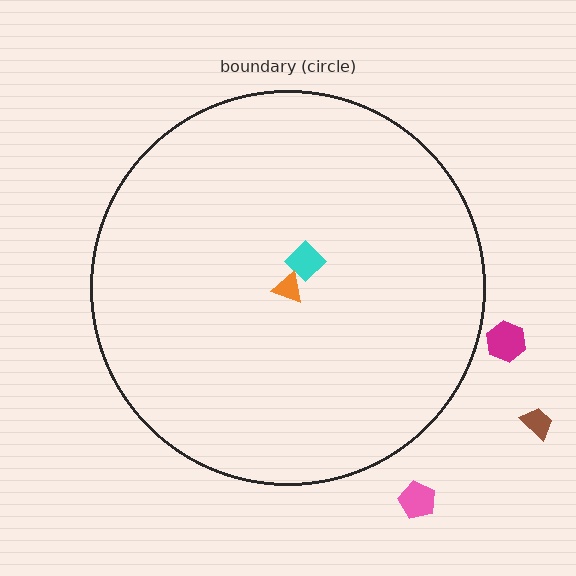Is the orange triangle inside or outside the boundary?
Inside.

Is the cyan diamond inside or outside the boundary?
Inside.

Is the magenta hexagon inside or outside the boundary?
Outside.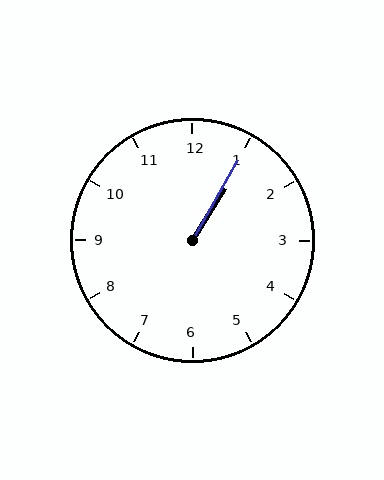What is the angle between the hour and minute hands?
Approximately 2 degrees.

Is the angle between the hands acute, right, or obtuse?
It is acute.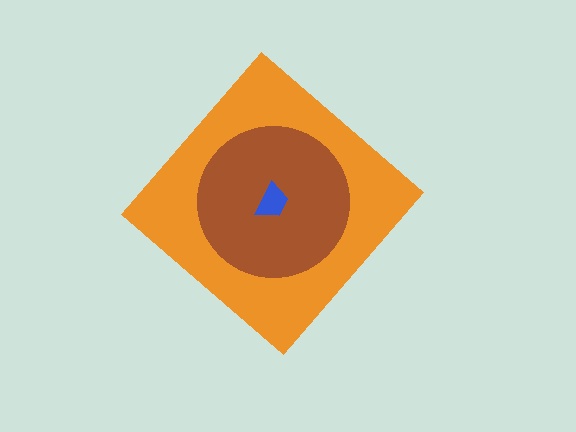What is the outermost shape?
The orange diamond.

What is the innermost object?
The blue trapezoid.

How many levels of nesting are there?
3.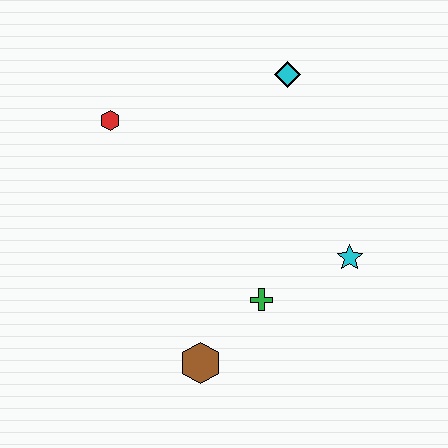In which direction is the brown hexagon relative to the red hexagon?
The brown hexagon is below the red hexagon.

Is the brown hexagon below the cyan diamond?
Yes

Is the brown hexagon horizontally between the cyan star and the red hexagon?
Yes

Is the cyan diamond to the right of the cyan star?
No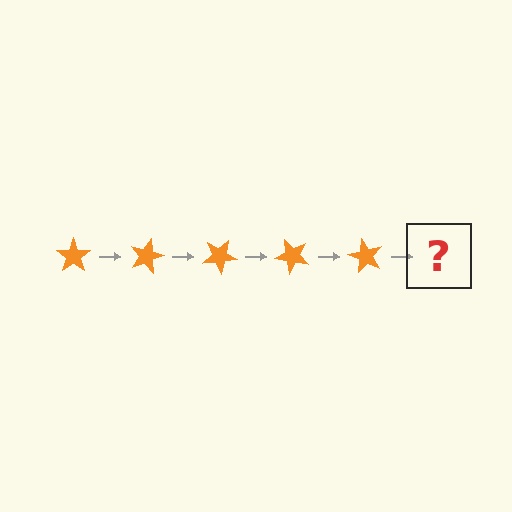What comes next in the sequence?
The next element should be an orange star rotated 75 degrees.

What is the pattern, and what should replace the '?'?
The pattern is that the star rotates 15 degrees each step. The '?' should be an orange star rotated 75 degrees.